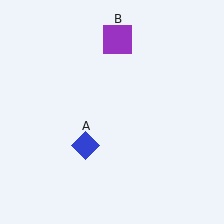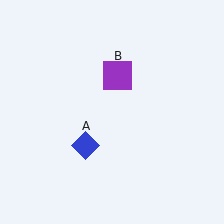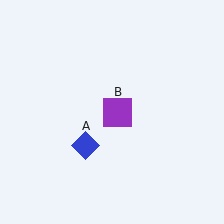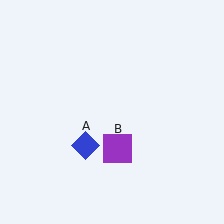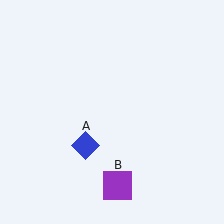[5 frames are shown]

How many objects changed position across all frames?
1 object changed position: purple square (object B).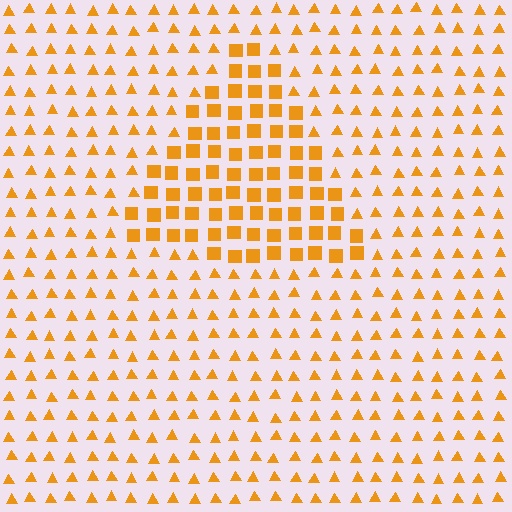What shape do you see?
I see a triangle.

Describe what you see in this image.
The image is filled with small orange elements arranged in a uniform grid. A triangle-shaped region contains squares, while the surrounding area contains triangles. The boundary is defined purely by the change in element shape.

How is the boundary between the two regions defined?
The boundary is defined by a change in element shape: squares inside vs. triangles outside. All elements share the same color and spacing.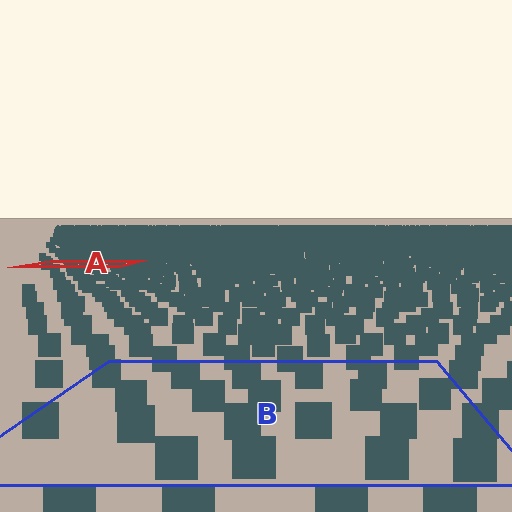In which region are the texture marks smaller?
The texture marks are smaller in region A, because it is farther away.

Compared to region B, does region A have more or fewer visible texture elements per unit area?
Region A has more texture elements per unit area — they are packed more densely because it is farther away.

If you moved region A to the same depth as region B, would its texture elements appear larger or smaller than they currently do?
They would appear larger. At a closer depth, the same texture elements are projected at a bigger on-screen size.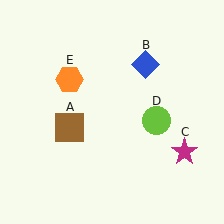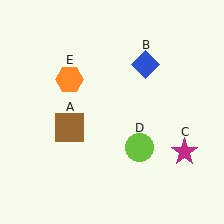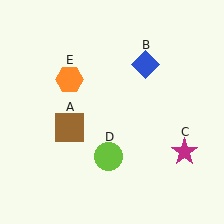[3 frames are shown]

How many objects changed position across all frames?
1 object changed position: lime circle (object D).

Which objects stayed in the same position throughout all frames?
Brown square (object A) and blue diamond (object B) and magenta star (object C) and orange hexagon (object E) remained stationary.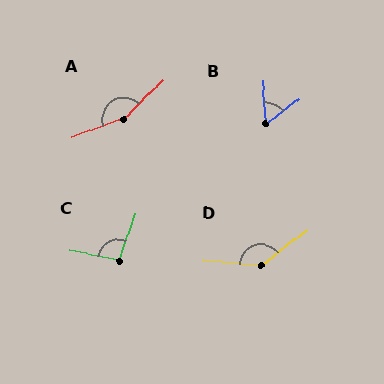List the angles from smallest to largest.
B (56°), C (98°), D (138°), A (155°).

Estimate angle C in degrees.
Approximately 98 degrees.